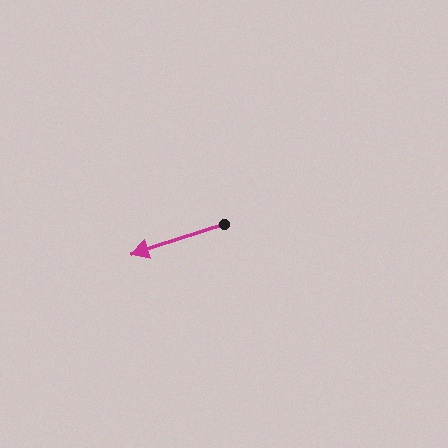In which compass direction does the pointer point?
West.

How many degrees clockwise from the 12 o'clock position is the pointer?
Approximately 252 degrees.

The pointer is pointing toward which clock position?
Roughly 8 o'clock.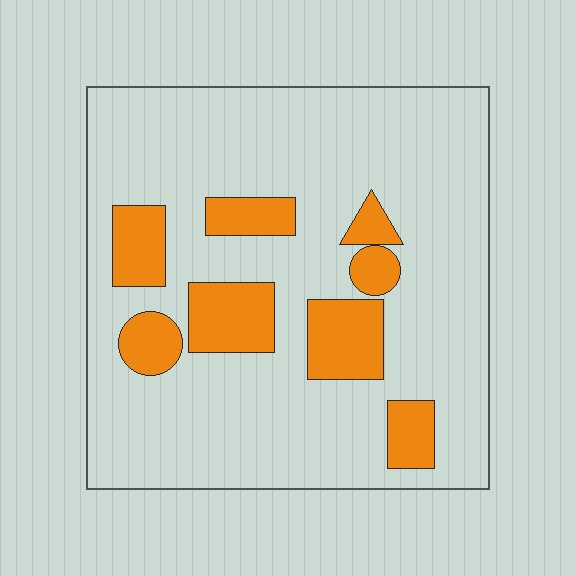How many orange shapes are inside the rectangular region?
8.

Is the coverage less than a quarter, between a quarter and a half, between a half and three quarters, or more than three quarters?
Less than a quarter.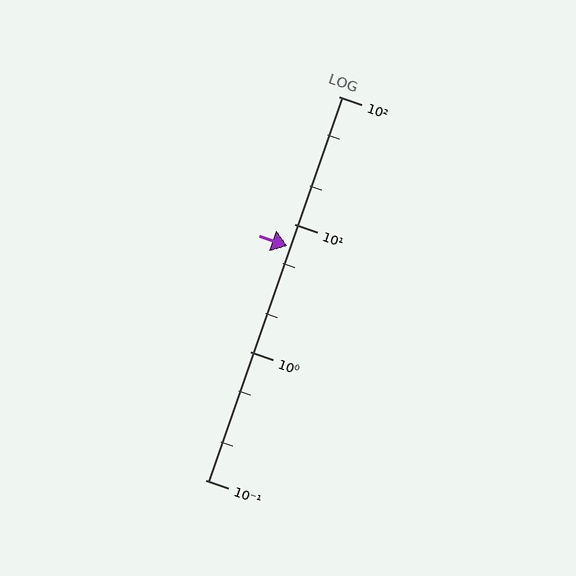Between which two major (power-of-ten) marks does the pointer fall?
The pointer is between 1 and 10.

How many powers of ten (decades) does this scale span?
The scale spans 3 decades, from 0.1 to 100.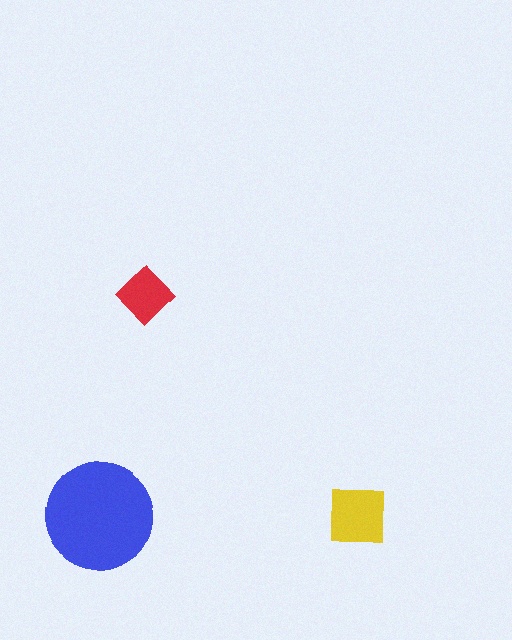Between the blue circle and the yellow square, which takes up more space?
The blue circle.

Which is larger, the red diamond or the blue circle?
The blue circle.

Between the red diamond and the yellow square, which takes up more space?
The yellow square.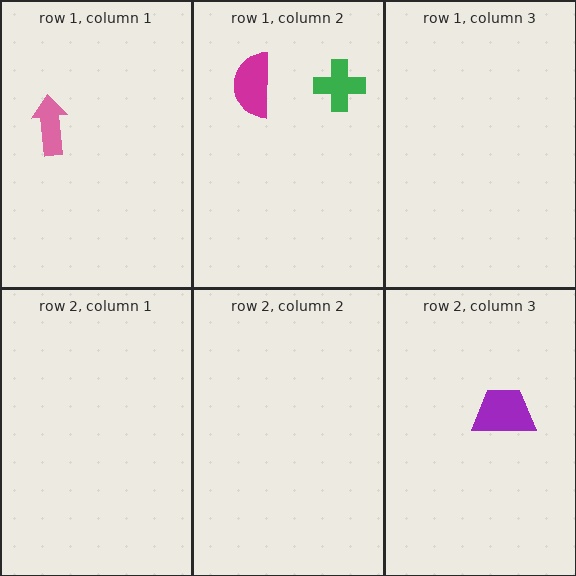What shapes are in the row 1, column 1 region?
The pink arrow.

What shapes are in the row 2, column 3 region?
The purple trapezoid.